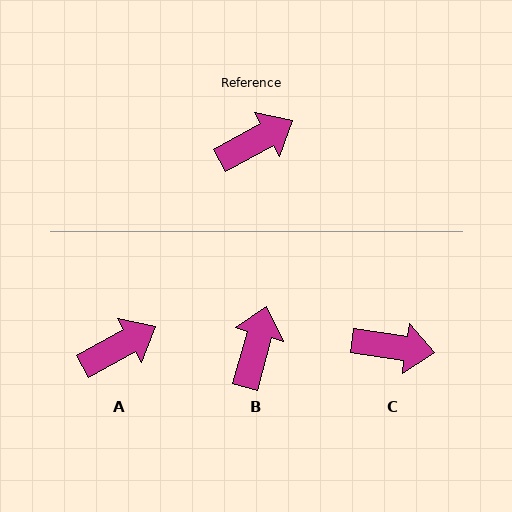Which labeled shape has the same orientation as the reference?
A.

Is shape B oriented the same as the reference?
No, it is off by about 46 degrees.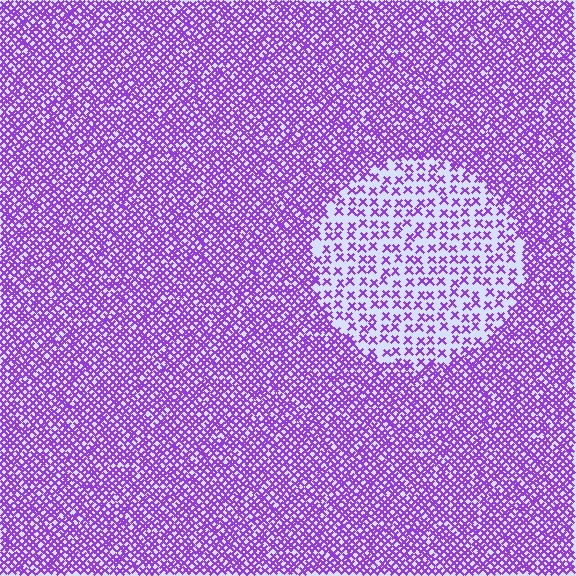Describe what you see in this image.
The image contains small purple elements arranged at two different densities. A circle-shaped region is visible where the elements are less densely packed than the surrounding area.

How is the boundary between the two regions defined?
The boundary is defined by a change in element density (approximately 2.5x ratio). All elements are the same color, size, and shape.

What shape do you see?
I see a circle.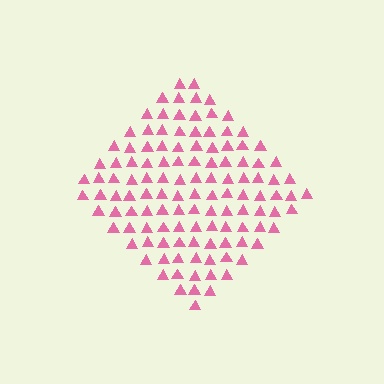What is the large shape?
The large shape is a diamond.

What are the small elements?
The small elements are triangles.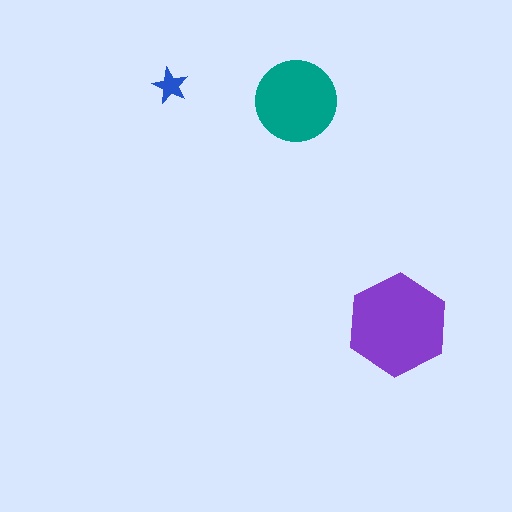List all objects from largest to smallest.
The purple hexagon, the teal circle, the blue star.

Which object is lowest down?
The purple hexagon is bottommost.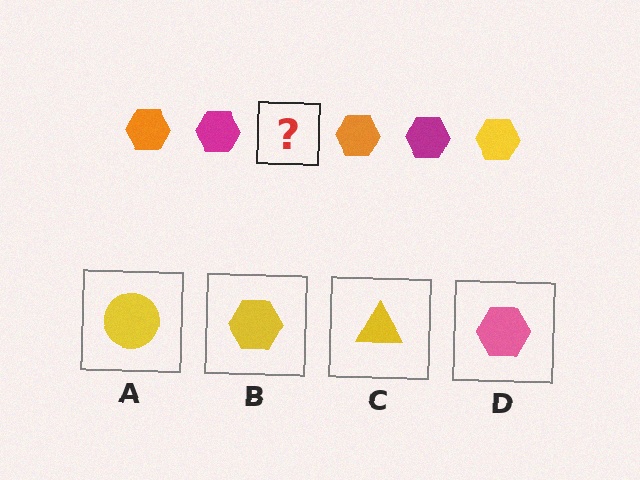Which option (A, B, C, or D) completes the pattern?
B.